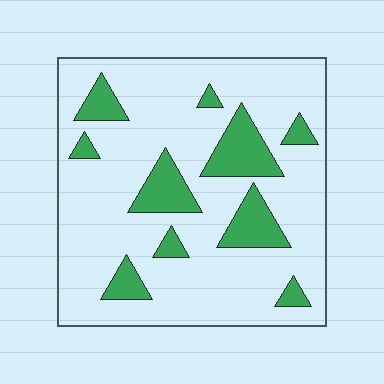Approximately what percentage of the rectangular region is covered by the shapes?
Approximately 20%.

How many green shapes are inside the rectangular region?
10.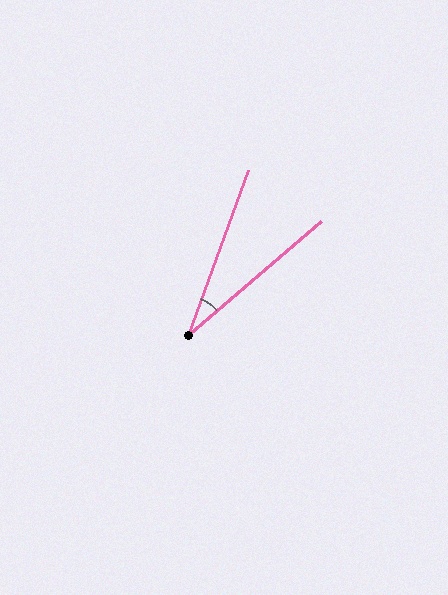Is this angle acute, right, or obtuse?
It is acute.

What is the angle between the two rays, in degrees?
Approximately 29 degrees.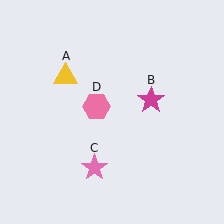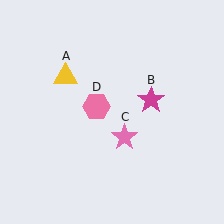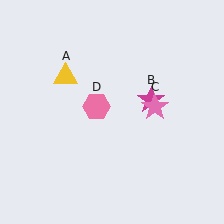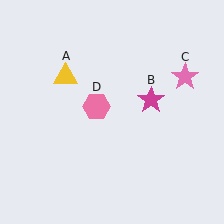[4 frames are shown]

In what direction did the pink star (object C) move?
The pink star (object C) moved up and to the right.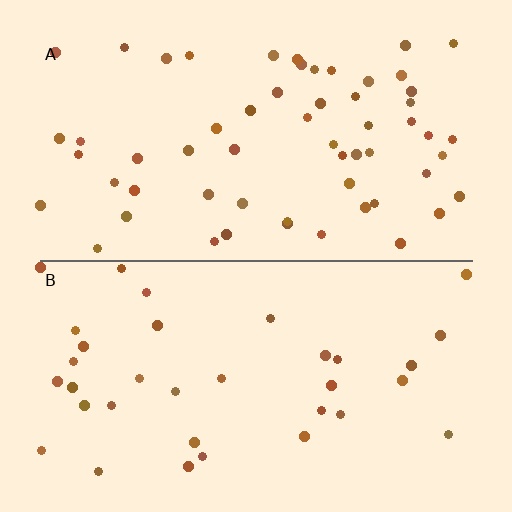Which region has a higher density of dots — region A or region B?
A (the top).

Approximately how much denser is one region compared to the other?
Approximately 1.7× — region A over region B.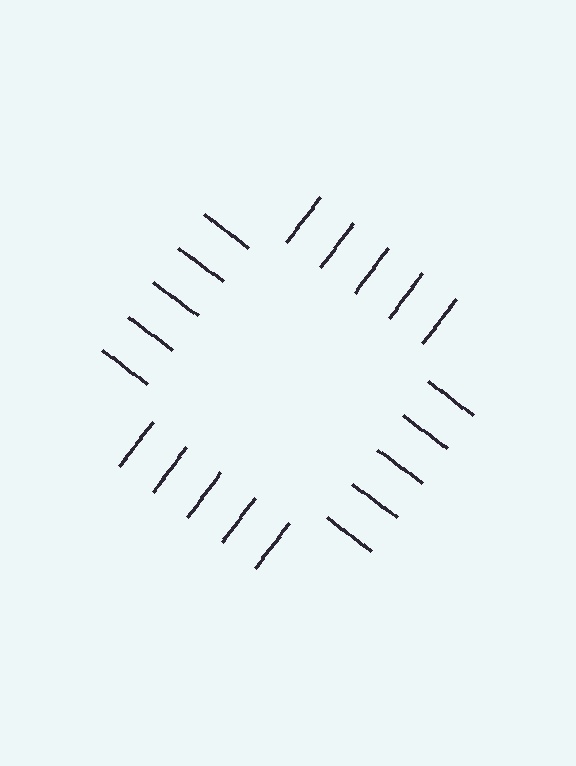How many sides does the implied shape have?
4 sides — the line-ends trace a square.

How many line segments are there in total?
20 — 5 along each of the 4 edges.